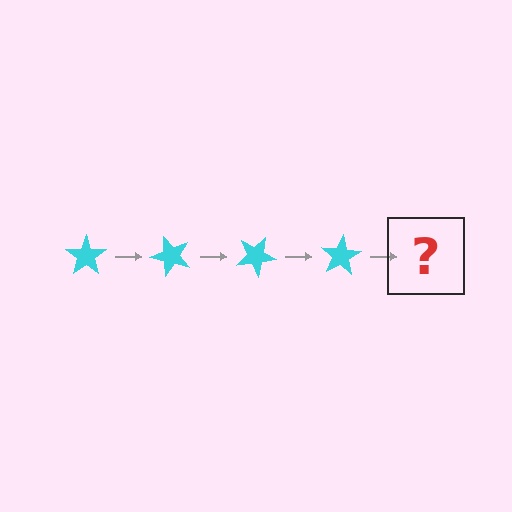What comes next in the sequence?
The next element should be a cyan star rotated 200 degrees.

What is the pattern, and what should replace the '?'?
The pattern is that the star rotates 50 degrees each step. The '?' should be a cyan star rotated 200 degrees.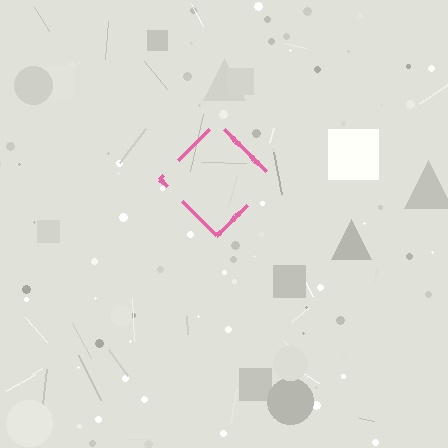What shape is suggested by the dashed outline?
The dashed outline suggests a diamond.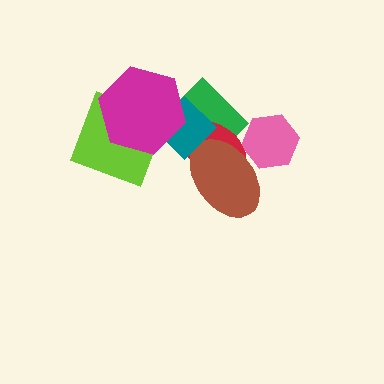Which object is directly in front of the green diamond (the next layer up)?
The red ellipse is directly in front of the green diamond.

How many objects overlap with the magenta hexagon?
3 objects overlap with the magenta hexagon.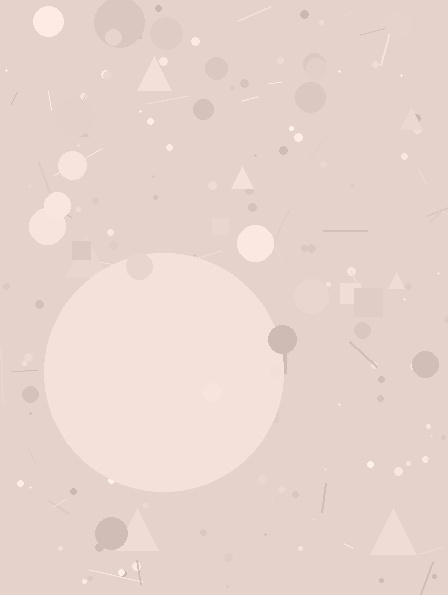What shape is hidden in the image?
A circle is hidden in the image.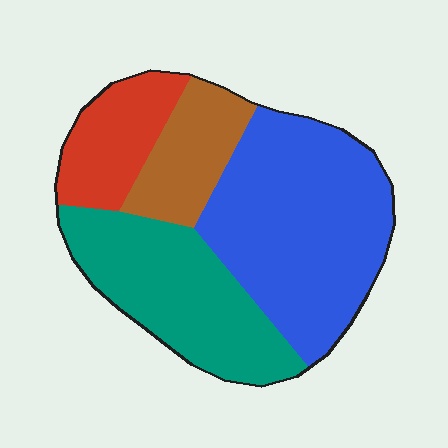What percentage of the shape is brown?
Brown covers around 15% of the shape.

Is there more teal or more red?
Teal.